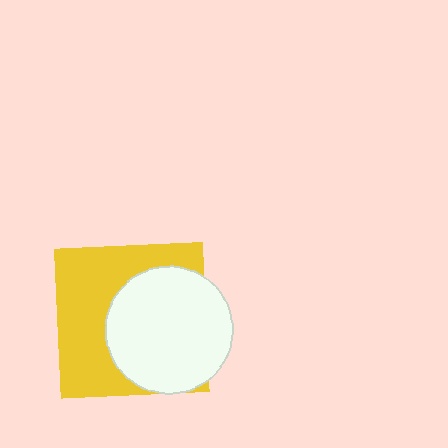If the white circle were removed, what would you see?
You would see the complete yellow square.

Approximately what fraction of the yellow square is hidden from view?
Roughly 50% of the yellow square is hidden behind the white circle.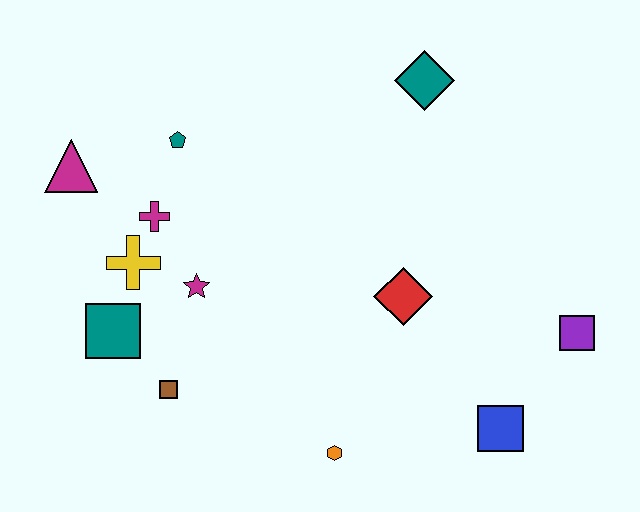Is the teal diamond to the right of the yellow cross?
Yes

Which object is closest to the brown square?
The teal square is closest to the brown square.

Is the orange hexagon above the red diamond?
No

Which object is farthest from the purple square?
The magenta triangle is farthest from the purple square.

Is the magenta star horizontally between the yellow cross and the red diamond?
Yes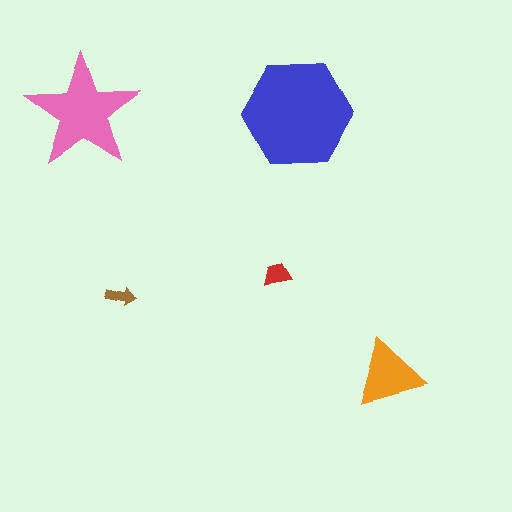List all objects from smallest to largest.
The brown arrow, the red trapezoid, the orange triangle, the pink star, the blue hexagon.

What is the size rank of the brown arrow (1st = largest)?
5th.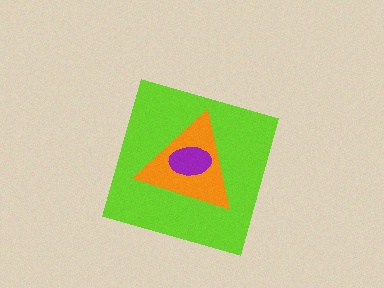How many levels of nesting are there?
3.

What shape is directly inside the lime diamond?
The orange triangle.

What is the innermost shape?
The purple ellipse.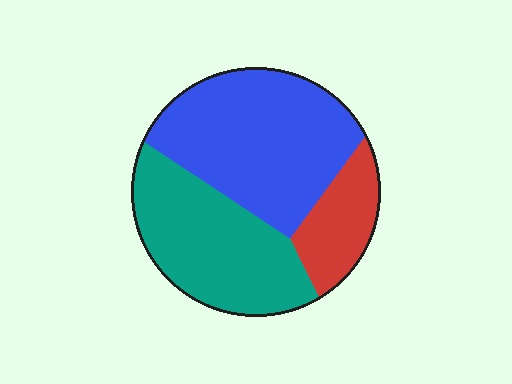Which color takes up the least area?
Red, at roughly 15%.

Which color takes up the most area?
Blue, at roughly 45%.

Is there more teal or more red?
Teal.